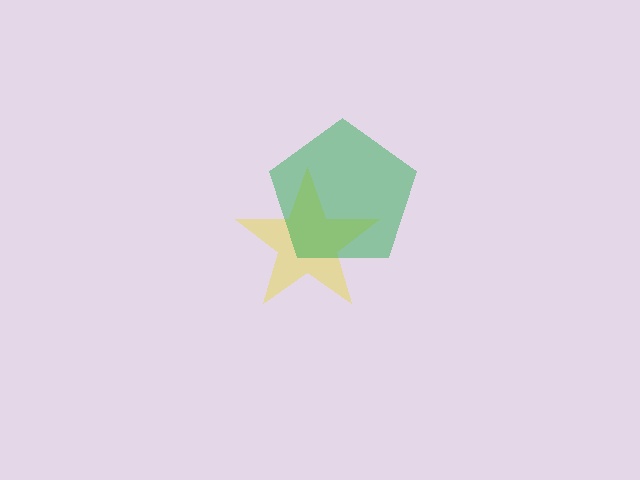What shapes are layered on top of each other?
The layered shapes are: a yellow star, a green pentagon.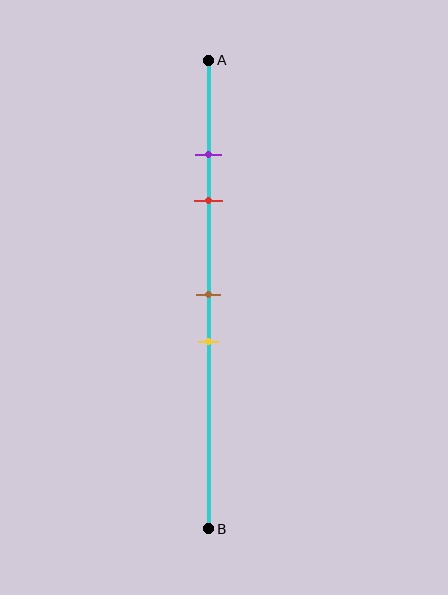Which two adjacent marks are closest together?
The purple and red marks are the closest adjacent pair.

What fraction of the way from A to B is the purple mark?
The purple mark is approximately 20% (0.2) of the way from A to B.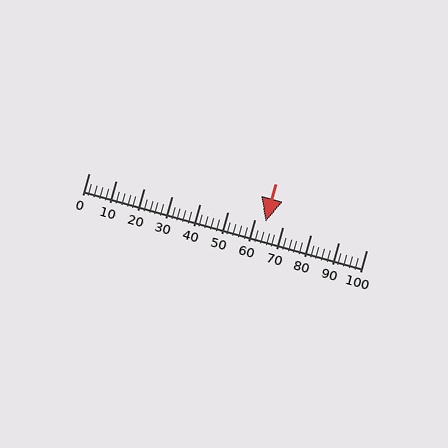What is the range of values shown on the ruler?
The ruler shows values from 0 to 100.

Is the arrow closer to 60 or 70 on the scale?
The arrow is closer to 60.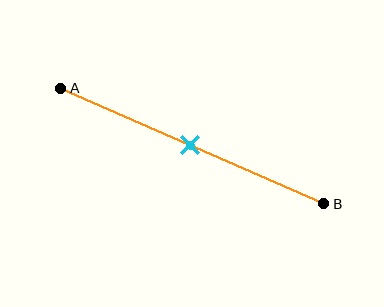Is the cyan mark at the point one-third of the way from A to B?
No, the mark is at about 50% from A, not at the 33% one-third point.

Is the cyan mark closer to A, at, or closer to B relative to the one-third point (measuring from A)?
The cyan mark is closer to point B than the one-third point of segment AB.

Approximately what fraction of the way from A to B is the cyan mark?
The cyan mark is approximately 50% of the way from A to B.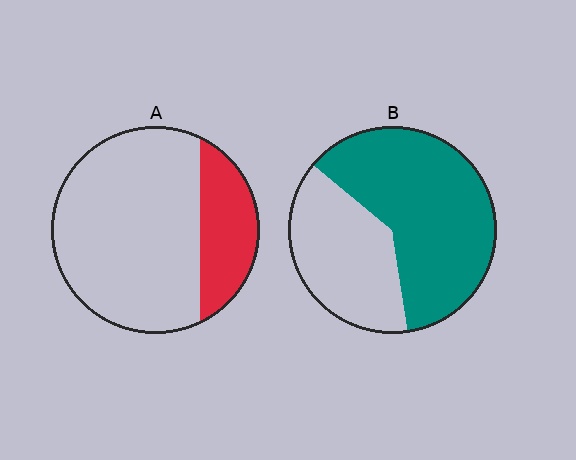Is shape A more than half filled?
No.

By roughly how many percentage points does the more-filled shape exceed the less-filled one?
By roughly 40 percentage points (B over A).